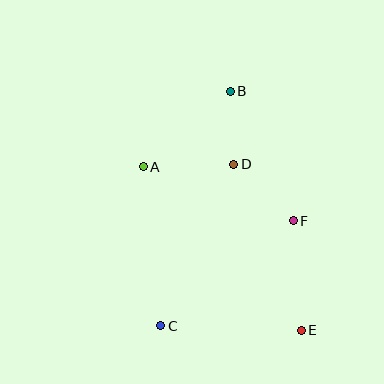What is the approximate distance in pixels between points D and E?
The distance between D and E is approximately 180 pixels.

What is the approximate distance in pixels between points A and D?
The distance between A and D is approximately 90 pixels.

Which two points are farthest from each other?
Points B and E are farthest from each other.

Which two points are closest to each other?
Points B and D are closest to each other.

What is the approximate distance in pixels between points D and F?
The distance between D and F is approximately 82 pixels.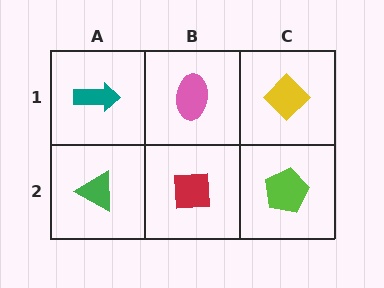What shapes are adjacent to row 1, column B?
A red square (row 2, column B), a teal arrow (row 1, column A), a yellow diamond (row 1, column C).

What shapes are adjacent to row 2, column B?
A pink ellipse (row 1, column B), a green triangle (row 2, column A), a lime pentagon (row 2, column C).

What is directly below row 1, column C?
A lime pentagon.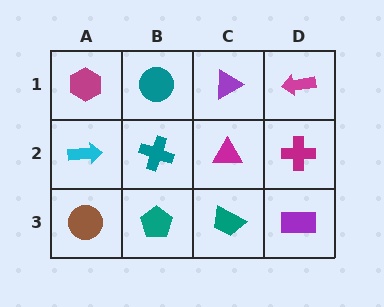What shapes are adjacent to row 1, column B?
A teal cross (row 2, column B), a magenta hexagon (row 1, column A), a purple triangle (row 1, column C).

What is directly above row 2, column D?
A magenta arrow.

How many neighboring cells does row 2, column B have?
4.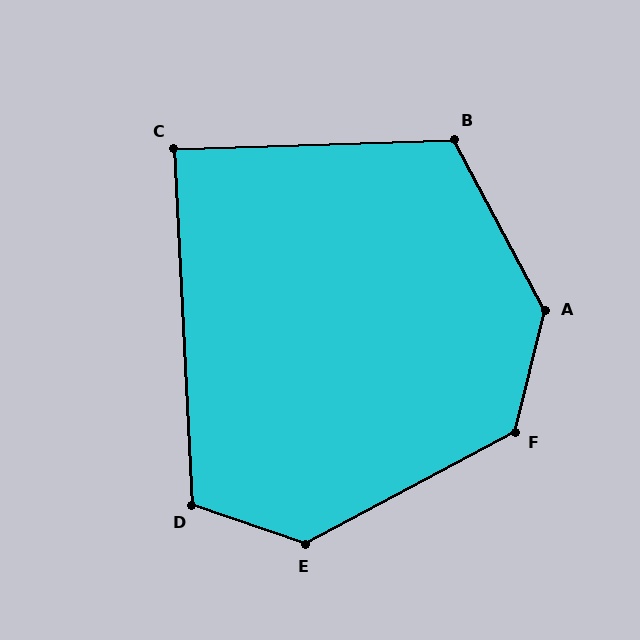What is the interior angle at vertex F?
Approximately 132 degrees (obtuse).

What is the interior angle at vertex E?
Approximately 133 degrees (obtuse).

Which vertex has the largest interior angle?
A, at approximately 138 degrees.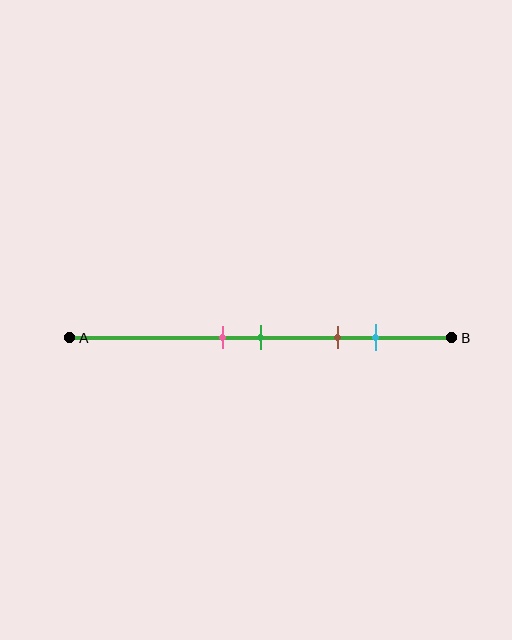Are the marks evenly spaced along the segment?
No, the marks are not evenly spaced.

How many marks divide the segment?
There are 4 marks dividing the segment.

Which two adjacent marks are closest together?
The pink and green marks are the closest adjacent pair.